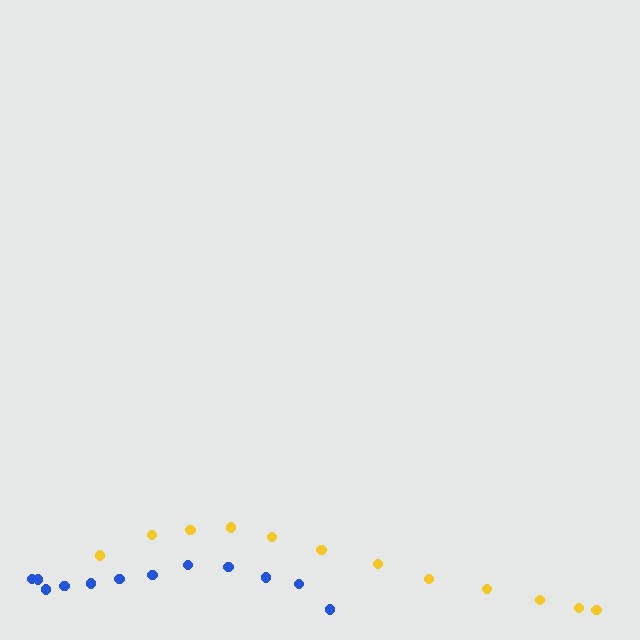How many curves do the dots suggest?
There are 2 distinct paths.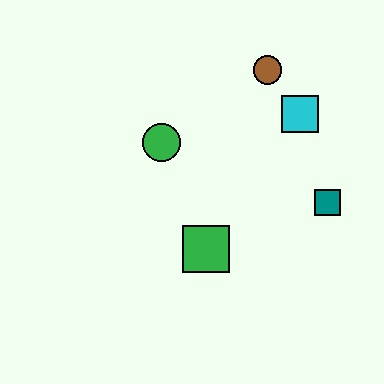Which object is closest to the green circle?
The green square is closest to the green circle.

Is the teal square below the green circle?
Yes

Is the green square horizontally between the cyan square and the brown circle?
No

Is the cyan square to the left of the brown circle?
No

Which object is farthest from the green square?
The brown circle is farthest from the green square.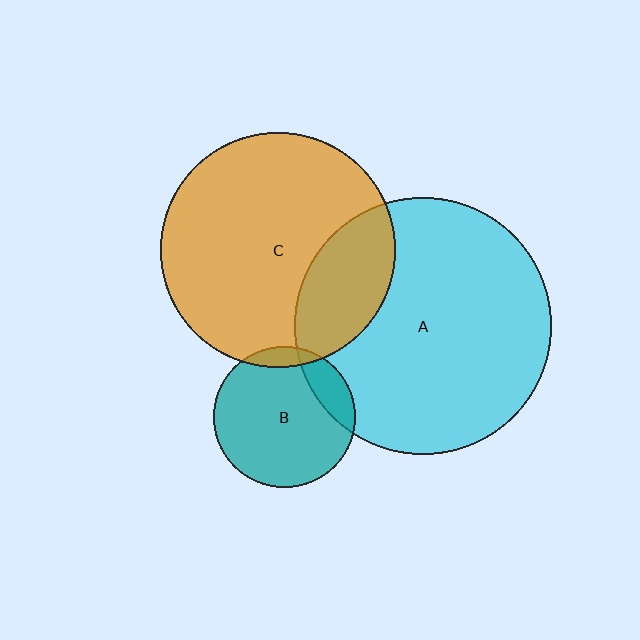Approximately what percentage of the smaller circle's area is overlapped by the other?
Approximately 15%.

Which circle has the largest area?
Circle A (cyan).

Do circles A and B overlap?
Yes.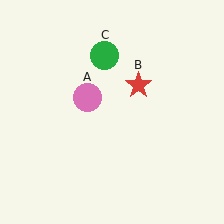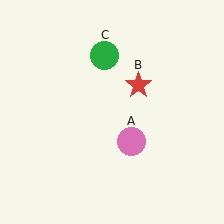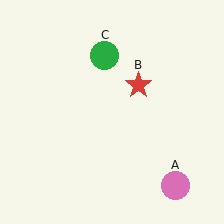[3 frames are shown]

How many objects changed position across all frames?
1 object changed position: pink circle (object A).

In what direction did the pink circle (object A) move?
The pink circle (object A) moved down and to the right.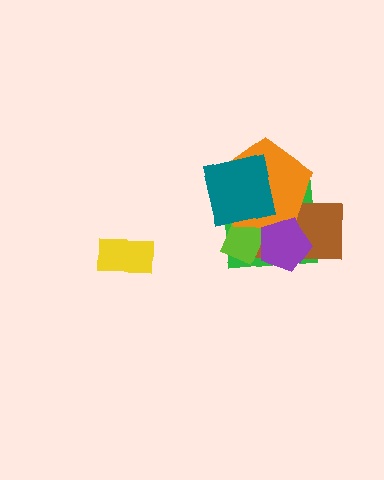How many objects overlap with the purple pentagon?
4 objects overlap with the purple pentagon.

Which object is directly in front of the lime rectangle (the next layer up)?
The orange pentagon is directly in front of the lime rectangle.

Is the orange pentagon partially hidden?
Yes, it is partially covered by another shape.